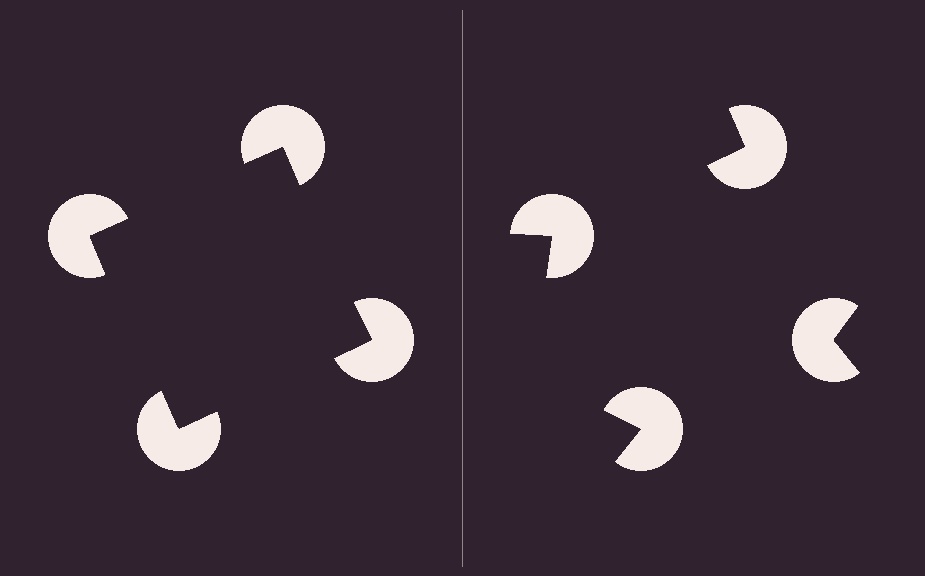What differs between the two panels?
The pac-man discs are positioned identically on both sides; only the wedge orientations differ. On the left they align to a square; on the right they are misaligned.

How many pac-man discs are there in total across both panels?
8 — 4 on each side.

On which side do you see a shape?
An illusory square appears on the left side. On the right side the wedge cuts are rotated, so no coherent shape forms.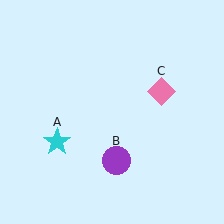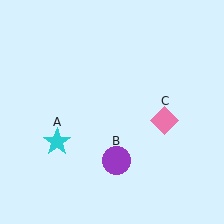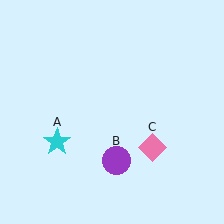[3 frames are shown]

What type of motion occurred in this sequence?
The pink diamond (object C) rotated clockwise around the center of the scene.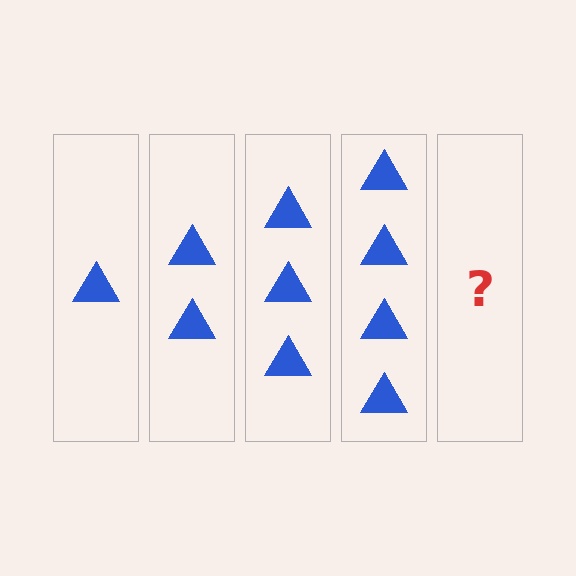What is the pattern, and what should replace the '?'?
The pattern is that each step adds one more triangle. The '?' should be 5 triangles.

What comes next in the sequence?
The next element should be 5 triangles.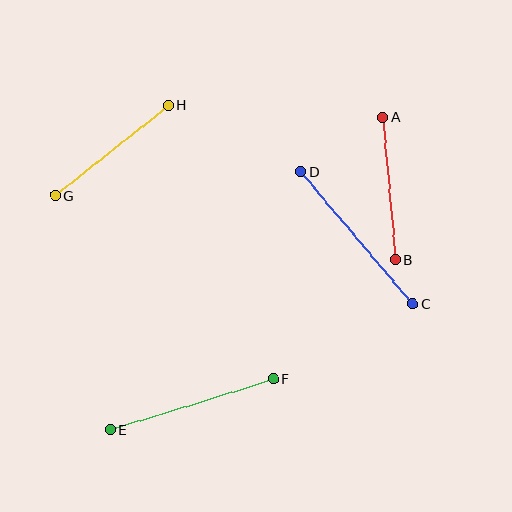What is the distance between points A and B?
The distance is approximately 144 pixels.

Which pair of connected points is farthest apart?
Points C and D are farthest apart.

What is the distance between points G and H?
The distance is approximately 145 pixels.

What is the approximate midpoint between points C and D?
The midpoint is at approximately (357, 238) pixels.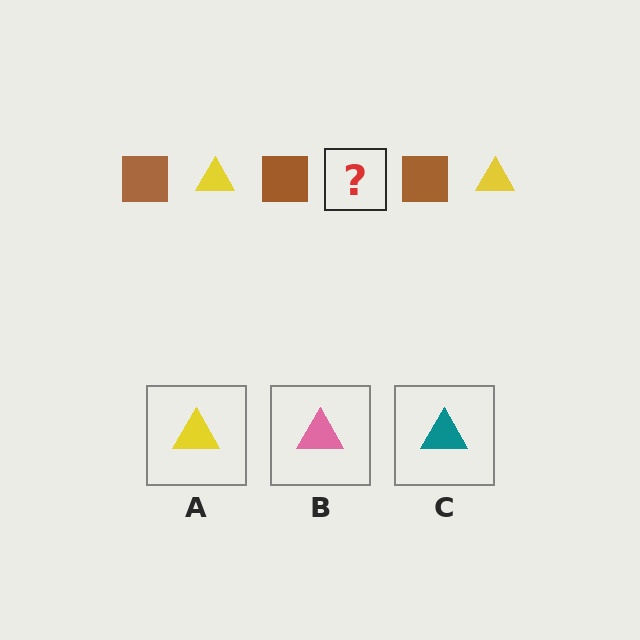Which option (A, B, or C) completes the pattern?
A.